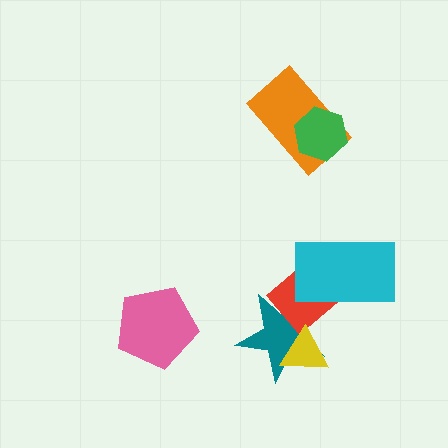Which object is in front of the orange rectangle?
The green hexagon is in front of the orange rectangle.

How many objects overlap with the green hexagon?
1 object overlaps with the green hexagon.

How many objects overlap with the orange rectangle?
1 object overlaps with the orange rectangle.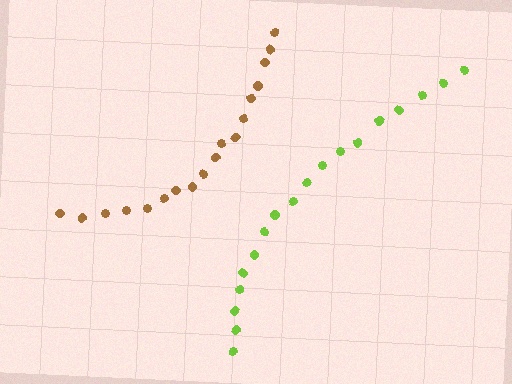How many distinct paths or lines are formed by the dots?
There are 2 distinct paths.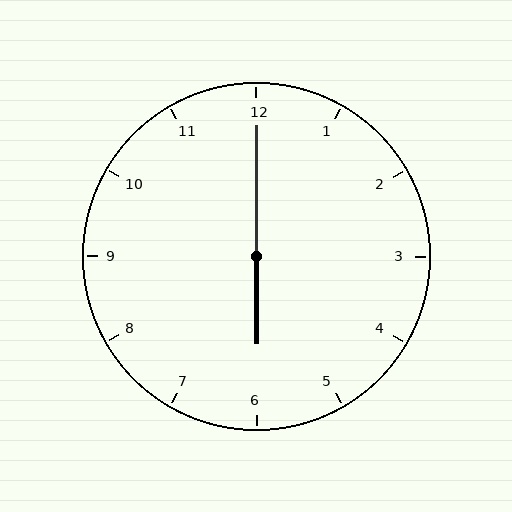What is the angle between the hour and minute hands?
Approximately 180 degrees.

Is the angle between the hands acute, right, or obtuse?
It is obtuse.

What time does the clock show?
6:00.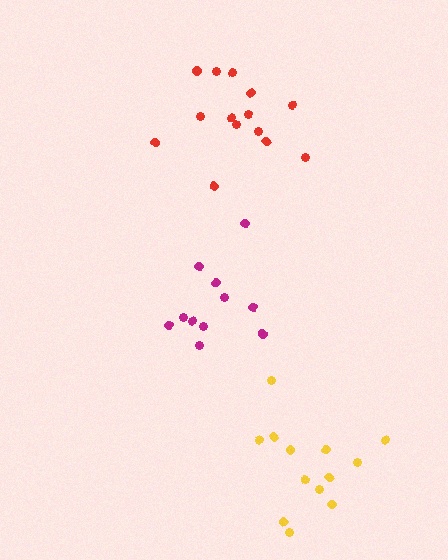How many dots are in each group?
Group 1: 13 dots, Group 2: 11 dots, Group 3: 14 dots (38 total).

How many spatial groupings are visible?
There are 3 spatial groupings.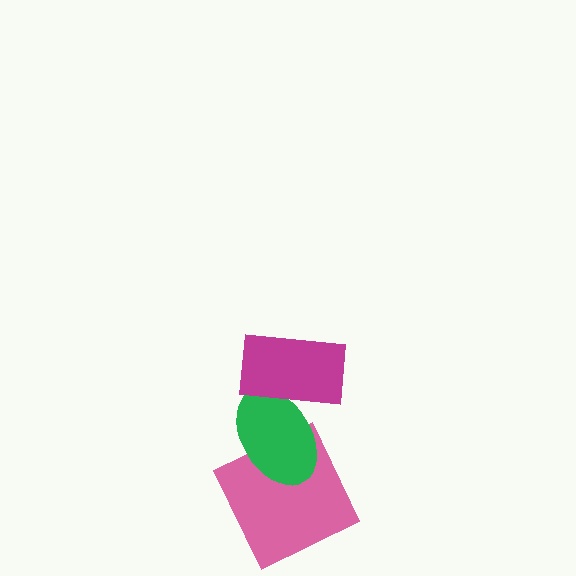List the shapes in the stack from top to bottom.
From top to bottom: the magenta rectangle, the green ellipse, the pink square.